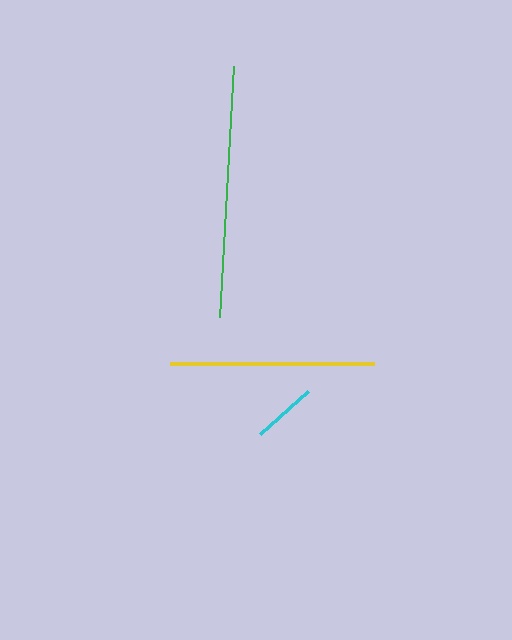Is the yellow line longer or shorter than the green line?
The green line is longer than the yellow line.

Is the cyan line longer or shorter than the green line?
The green line is longer than the cyan line.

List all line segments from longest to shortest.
From longest to shortest: green, yellow, cyan.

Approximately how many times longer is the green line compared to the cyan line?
The green line is approximately 3.9 times the length of the cyan line.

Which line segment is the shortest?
The cyan line is the shortest at approximately 65 pixels.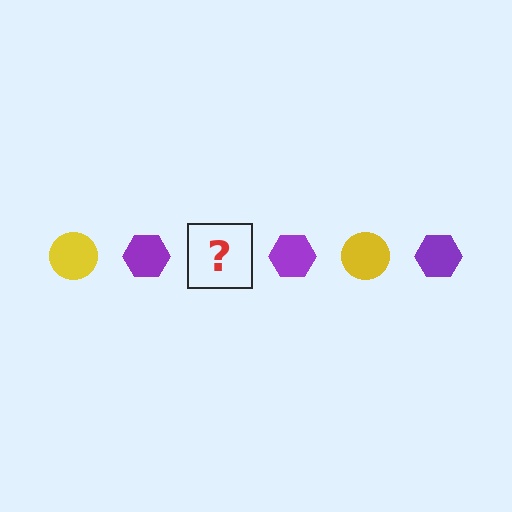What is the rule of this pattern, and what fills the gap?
The rule is that the pattern alternates between yellow circle and purple hexagon. The gap should be filled with a yellow circle.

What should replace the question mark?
The question mark should be replaced with a yellow circle.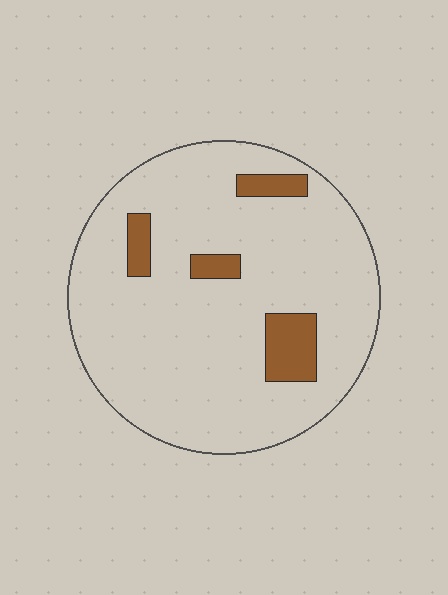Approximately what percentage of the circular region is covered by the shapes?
Approximately 10%.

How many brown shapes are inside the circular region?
4.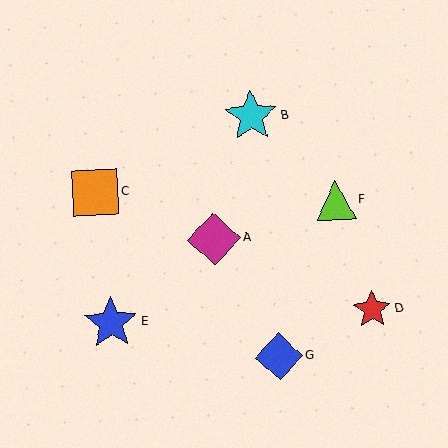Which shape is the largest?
The blue star (labeled E) is the largest.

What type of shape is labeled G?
Shape G is a blue diamond.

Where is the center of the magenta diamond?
The center of the magenta diamond is at (214, 239).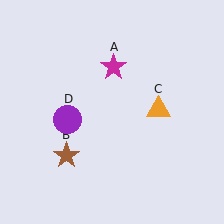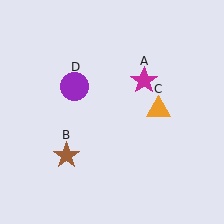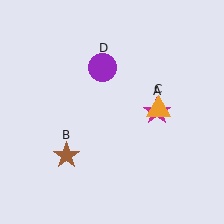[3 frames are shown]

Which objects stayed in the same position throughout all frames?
Brown star (object B) and orange triangle (object C) remained stationary.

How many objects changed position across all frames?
2 objects changed position: magenta star (object A), purple circle (object D).